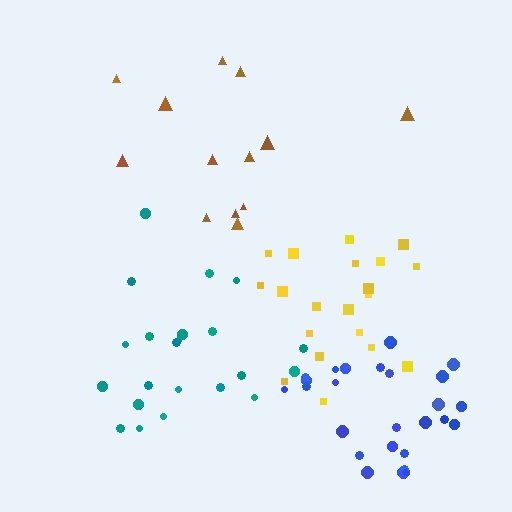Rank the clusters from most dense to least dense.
blue, yellow, teal, brown.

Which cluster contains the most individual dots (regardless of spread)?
Blue (26).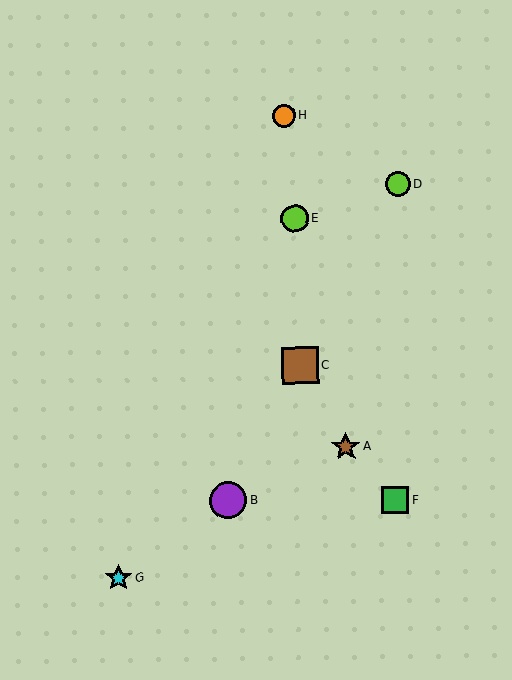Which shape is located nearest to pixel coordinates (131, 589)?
The cyan star (labeled G) at (119, 578) is nearest to that location.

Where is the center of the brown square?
The center of the brown square is at (300, 365).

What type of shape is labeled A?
Shape A is a brown star.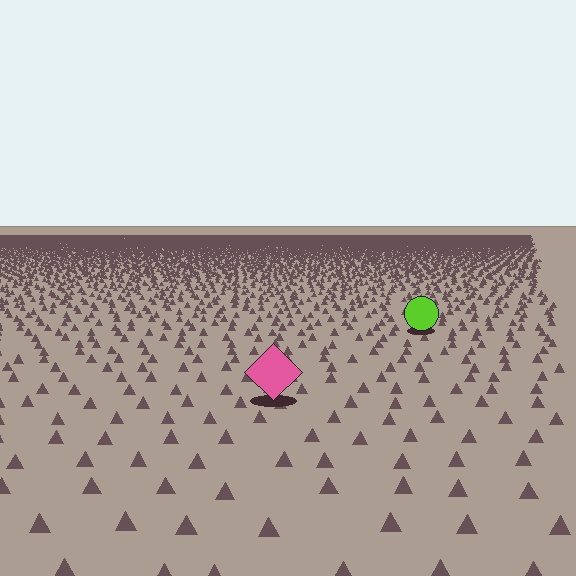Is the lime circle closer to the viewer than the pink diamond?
No. The pink diamond is closer — you can tell from the texture gradient: the ground texture is coarser near it.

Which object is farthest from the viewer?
The lime circle is farthest from the viewer. It appears smaller and the ground texture around it is denser.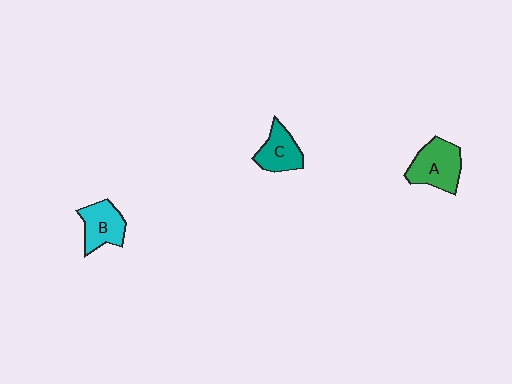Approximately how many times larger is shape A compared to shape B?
Approximately 1.2 times.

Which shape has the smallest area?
Shape C (teal).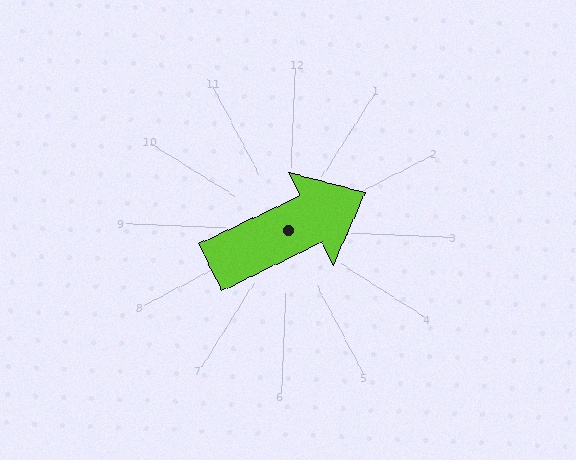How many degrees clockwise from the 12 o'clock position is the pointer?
Approximately 62 degrees.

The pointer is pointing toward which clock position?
Roughly 2 o'clock.